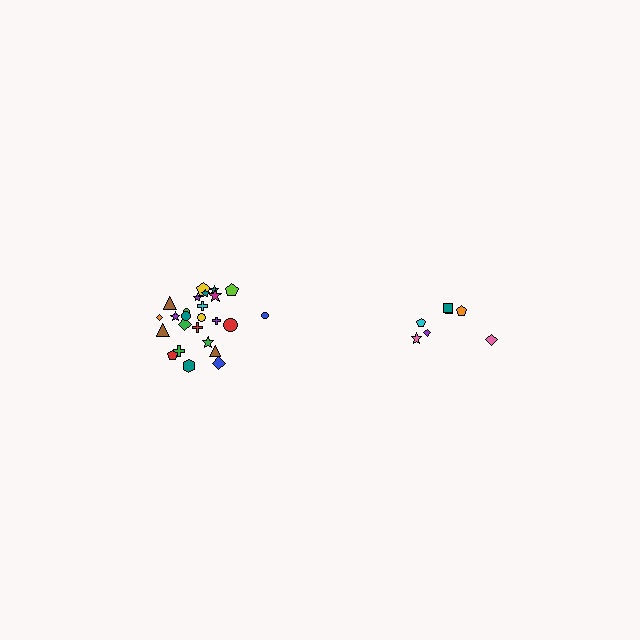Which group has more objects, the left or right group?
The left group.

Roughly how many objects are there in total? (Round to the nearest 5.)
Roughly 30 objects in total.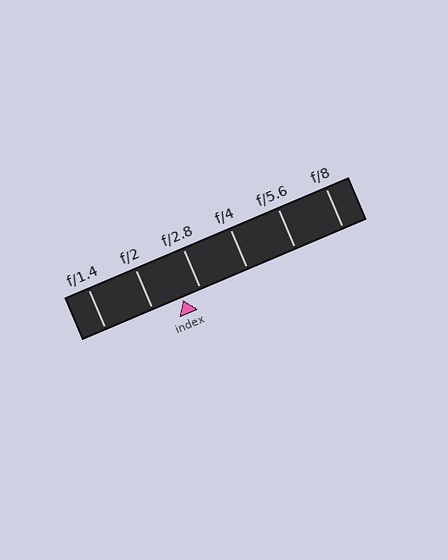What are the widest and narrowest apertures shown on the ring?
The widest aperture shown is f/1.4 and the narrowest is f/8.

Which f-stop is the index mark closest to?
The index mark is closest to f/2.8.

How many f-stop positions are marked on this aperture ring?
There are 6 f-stop positions marked.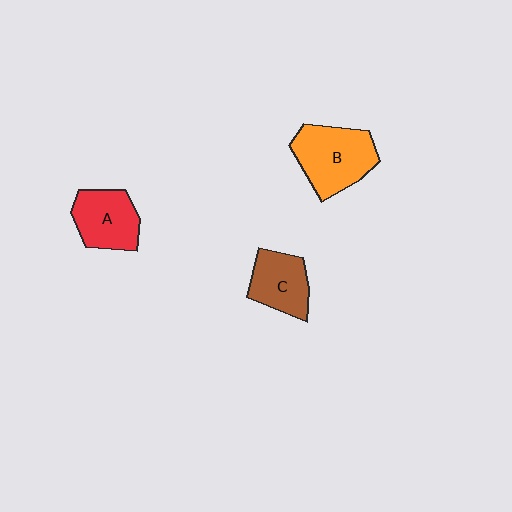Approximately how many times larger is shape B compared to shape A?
Approximately 1.3 times.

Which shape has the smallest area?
Shape C (brown).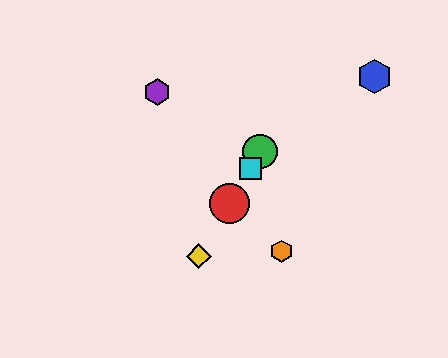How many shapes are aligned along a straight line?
4 shapes (the red circle, the green circle, the yellow diamond, the cyan square) are aligned along a straight line.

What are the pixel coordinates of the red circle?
The red circle is at (230, 204).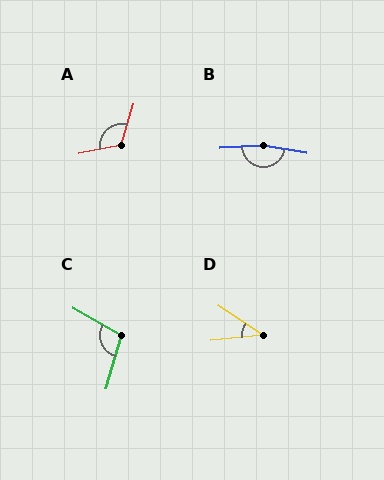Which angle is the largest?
B, at approximately 167 degrees.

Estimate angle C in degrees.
Approximately 104 degrees.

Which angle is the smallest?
D, at approximately 40 degrees.